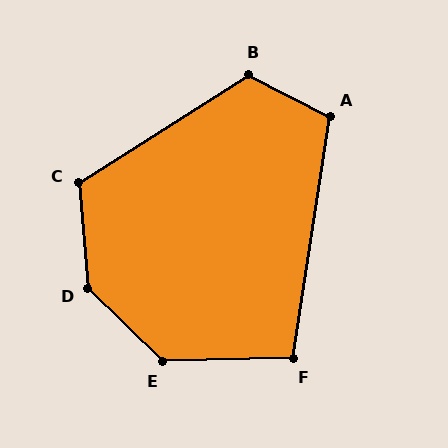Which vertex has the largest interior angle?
D, at approximately 139 degrees.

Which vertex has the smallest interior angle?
F, at approximately 100 degrees.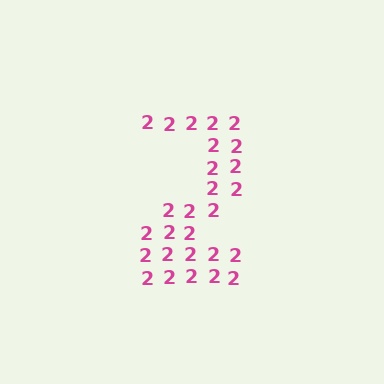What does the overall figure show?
The overall figure shows the digit 2.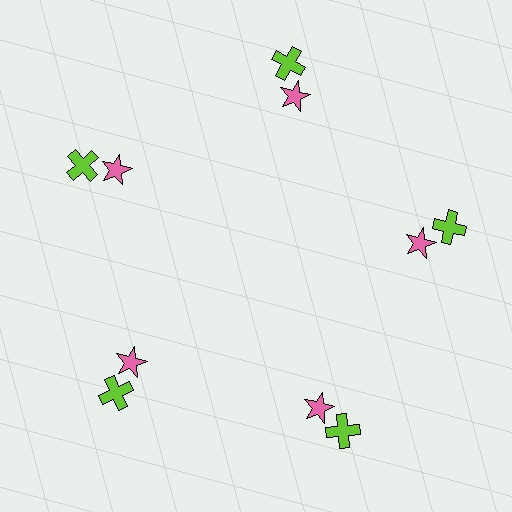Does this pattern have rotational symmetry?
Yes, this pattern has 5-fold rotational symmetry. It looks the same after rotating 72 degrees around the center.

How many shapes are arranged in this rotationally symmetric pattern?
There are 10 shapes, arranged in 5 groups of 2.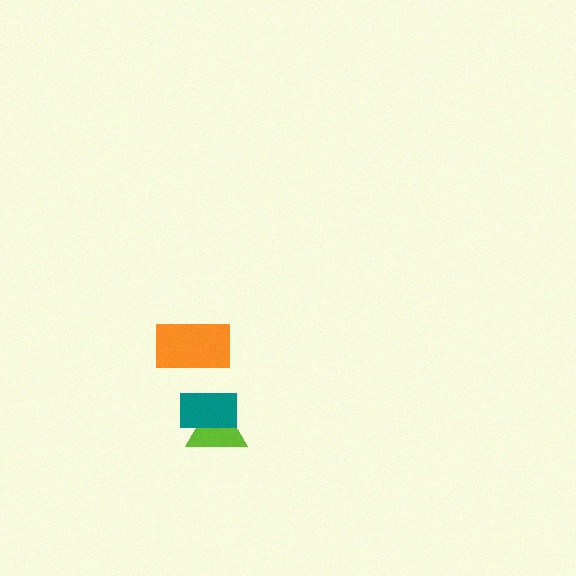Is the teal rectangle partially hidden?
No, no other shape covers it.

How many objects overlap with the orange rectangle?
0 objects overlap with the orange rectangle.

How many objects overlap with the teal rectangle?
1 object overlaps with the teal rectangle.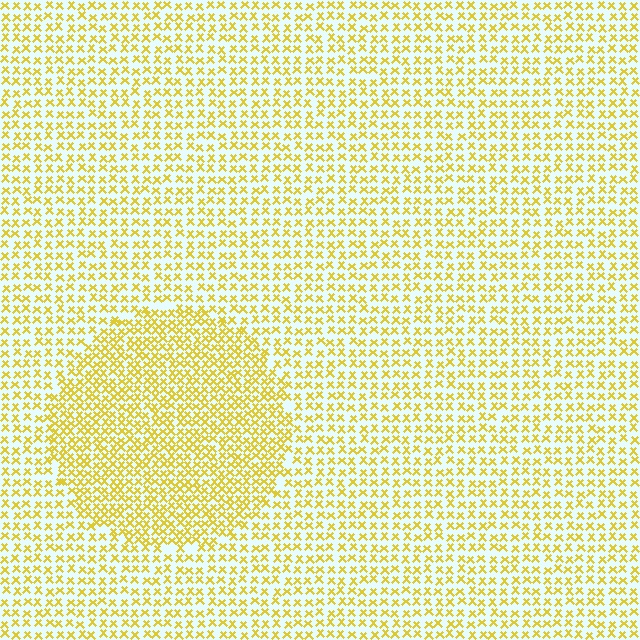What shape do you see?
I see a circle.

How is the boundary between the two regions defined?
The boundary is defined by a change in element density (approximately 1.7x ratio). All elements are the same color, size, and shape.